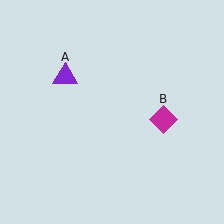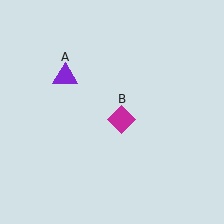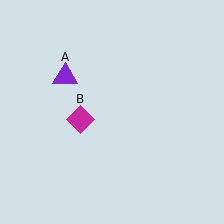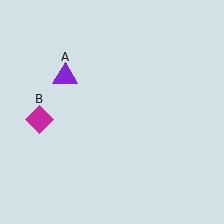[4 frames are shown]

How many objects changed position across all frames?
1 object changed position: magenta diamond (object B).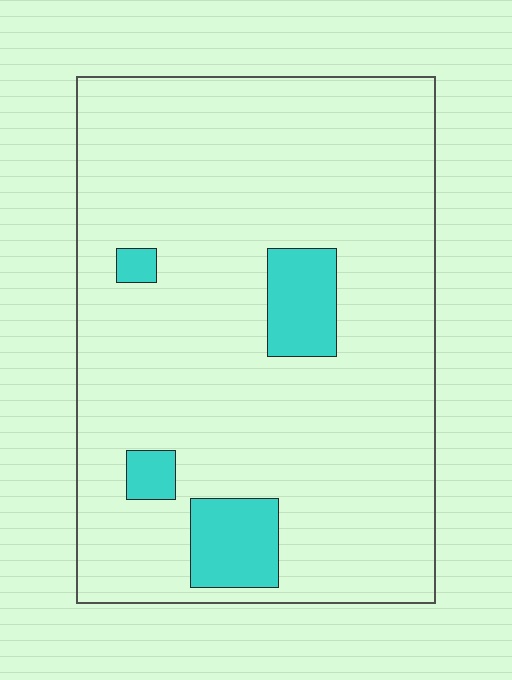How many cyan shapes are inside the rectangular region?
4.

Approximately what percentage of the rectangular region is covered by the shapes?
Approximately 10%.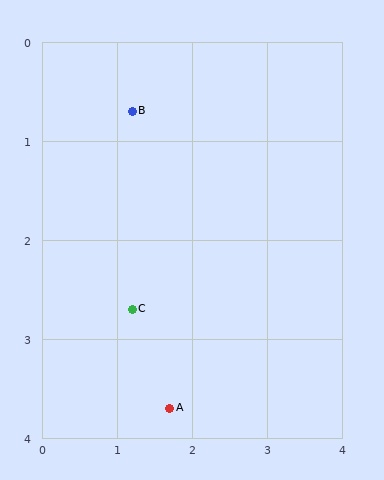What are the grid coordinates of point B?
Point B is at approximately (1.2, 0.7).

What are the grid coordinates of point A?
Point A is at approximately (1.7, 3.7).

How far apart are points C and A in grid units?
Points C and A are about 1.1 grid units apart.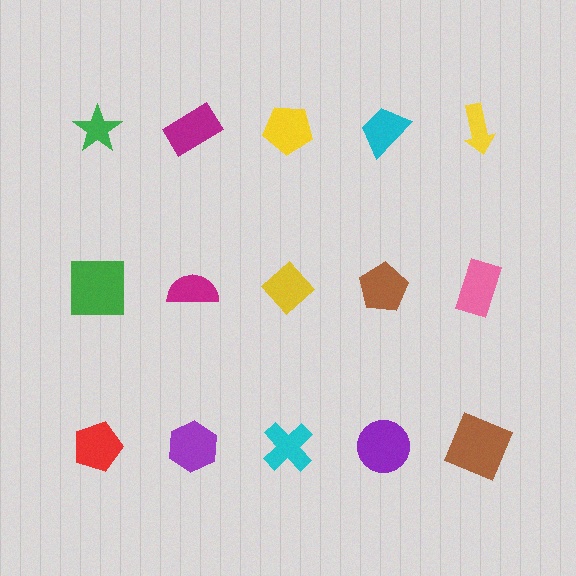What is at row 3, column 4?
A purple circle.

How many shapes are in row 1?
5 shapes.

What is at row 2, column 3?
A yellow diamond.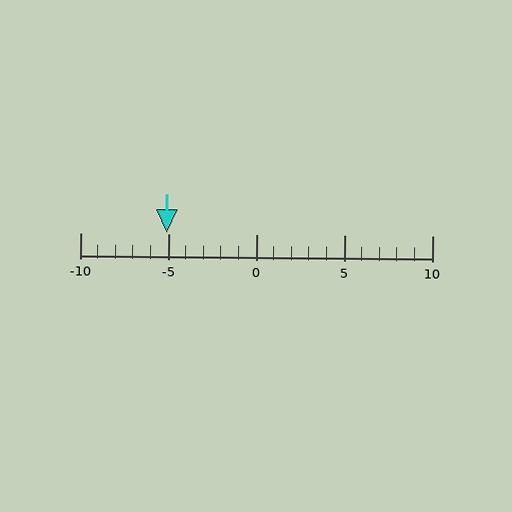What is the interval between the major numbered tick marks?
The major tick marks are spaced 5 units apart.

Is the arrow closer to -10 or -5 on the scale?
The arrow is closer to -5.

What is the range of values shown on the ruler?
The ruler shows values from -10 to 10.